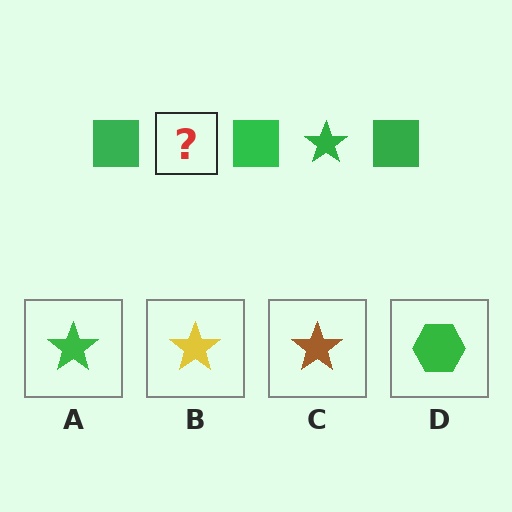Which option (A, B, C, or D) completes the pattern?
A.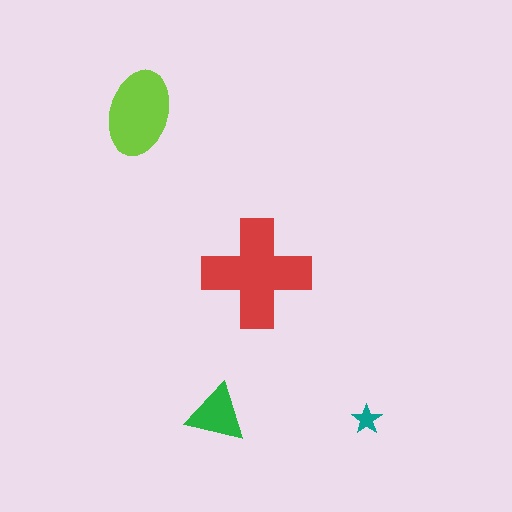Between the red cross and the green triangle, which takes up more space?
The red cross.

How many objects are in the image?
There are 4 objects in the image.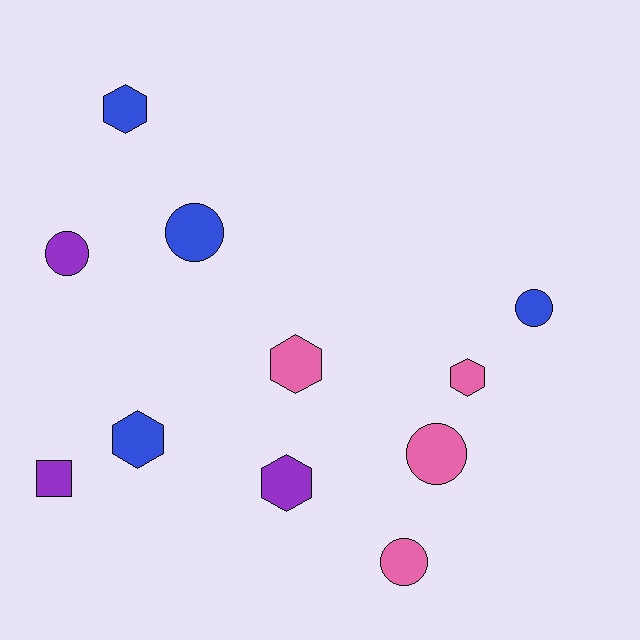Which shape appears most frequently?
Hexagon, with 5 objects.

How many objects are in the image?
There are 11 objects.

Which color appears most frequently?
Blue, with 4 objects.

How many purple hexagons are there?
There is 1 purple hexagon.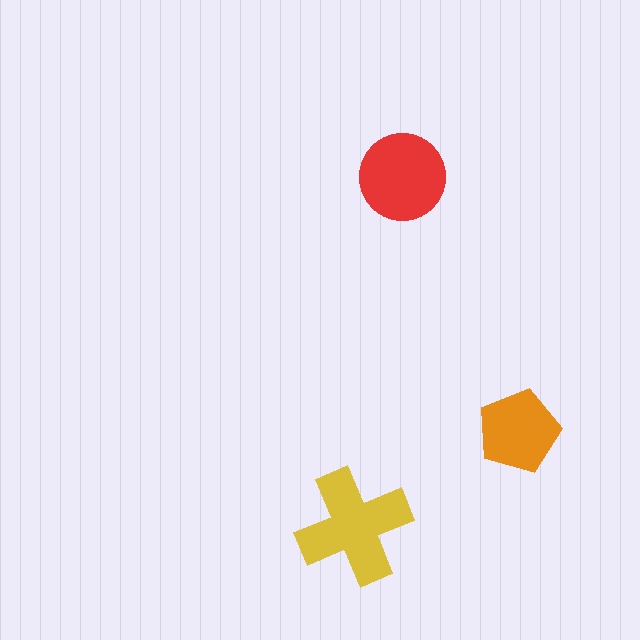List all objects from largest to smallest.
The yellow cross, the red circle, the orange pentagon.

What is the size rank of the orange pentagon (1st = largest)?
3rd.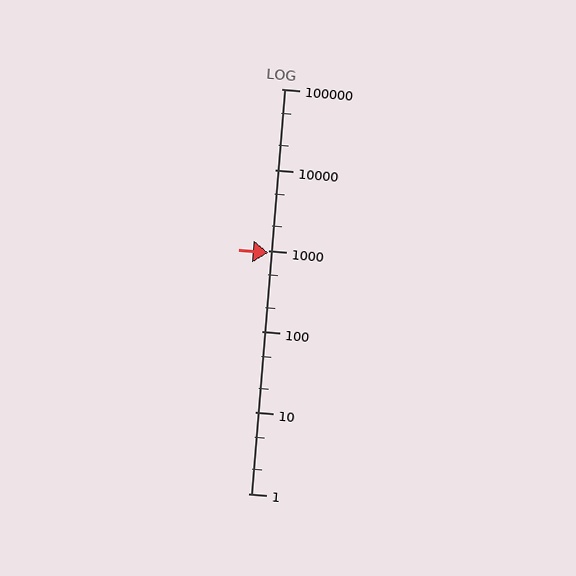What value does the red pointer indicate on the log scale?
The pointer indicates approximately 950.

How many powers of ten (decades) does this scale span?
The scale spans 5 decades, from 1 to 100000.